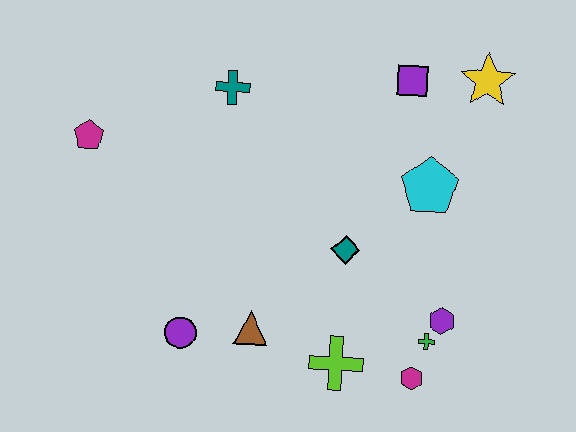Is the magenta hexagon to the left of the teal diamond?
No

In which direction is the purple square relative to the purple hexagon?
The purple square is above the purple hexagon.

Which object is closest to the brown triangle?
The purple circle is closest to the brown triangle.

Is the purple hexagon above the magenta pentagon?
No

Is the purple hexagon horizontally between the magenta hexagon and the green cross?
No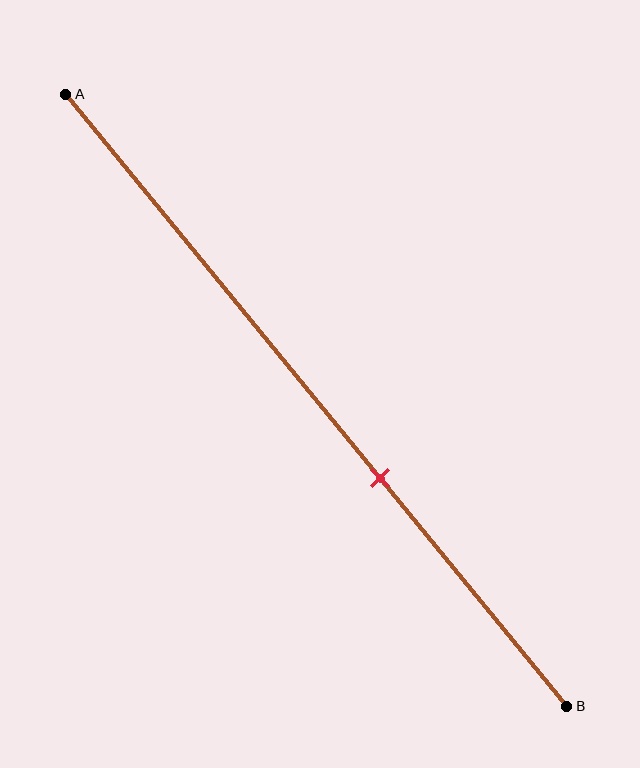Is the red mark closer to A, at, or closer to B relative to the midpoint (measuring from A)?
The red mark is closer to point B than the midpoint of segment AB.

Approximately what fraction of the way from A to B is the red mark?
The red mark is approximately 65% of the way from A to B.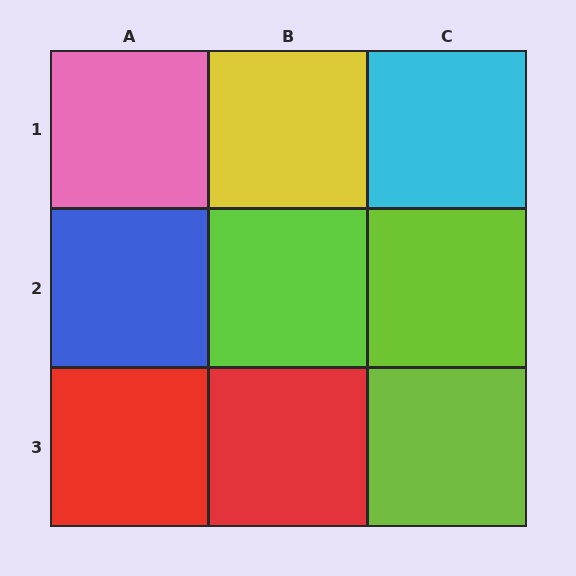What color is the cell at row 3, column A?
Red.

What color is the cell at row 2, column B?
Lime.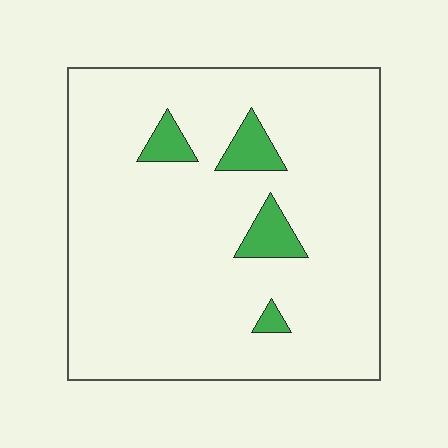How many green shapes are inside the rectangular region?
4.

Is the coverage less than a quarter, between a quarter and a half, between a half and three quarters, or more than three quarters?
Less than a quarter.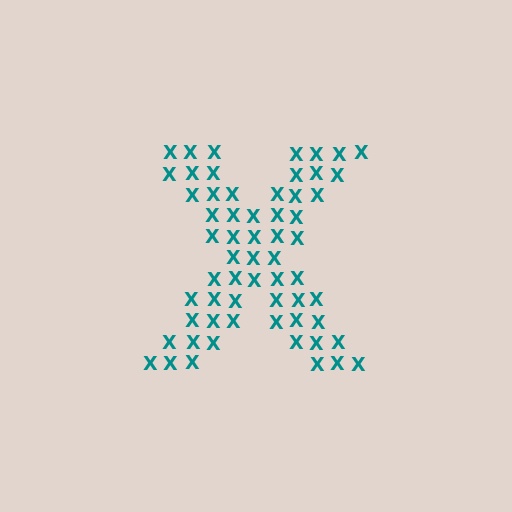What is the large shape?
The large shape is the letter X.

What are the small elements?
The small elements are letter X's.